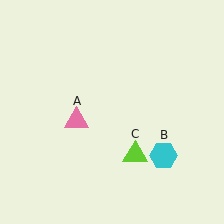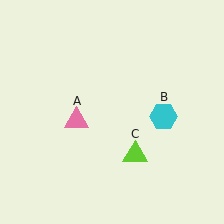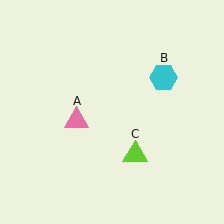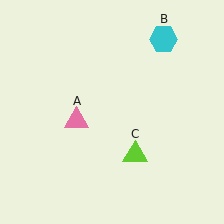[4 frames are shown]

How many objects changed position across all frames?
1 object changed position: cyan hexagon (object B).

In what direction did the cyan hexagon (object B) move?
The cyan hexagon (object B) moved up.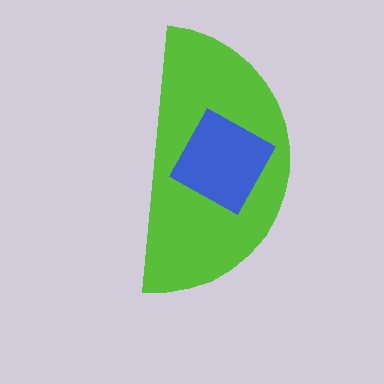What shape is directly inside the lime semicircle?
The blue diamond.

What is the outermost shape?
The lime semicircle.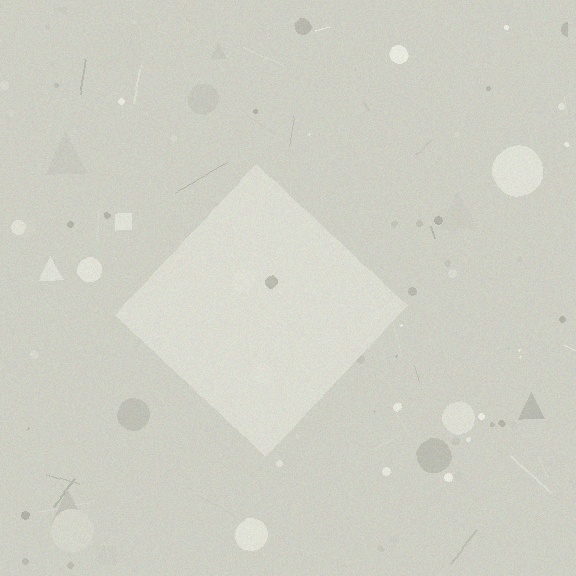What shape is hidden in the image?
A diamond is hidden in the image.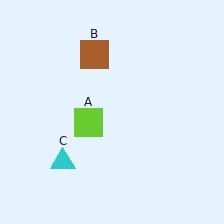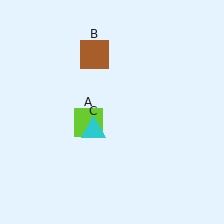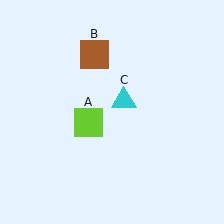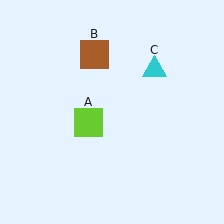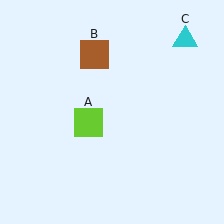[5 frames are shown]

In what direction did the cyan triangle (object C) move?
The cyan triangle (object C) moved up and to the right.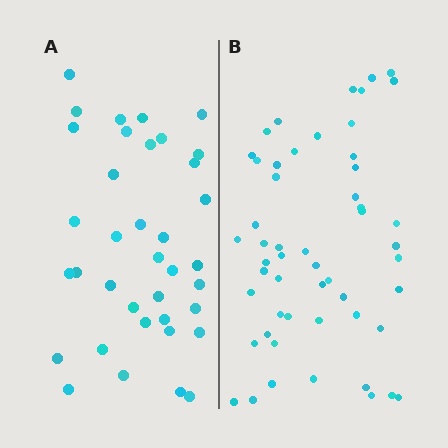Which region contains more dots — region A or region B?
Region B (the right region) has more dots.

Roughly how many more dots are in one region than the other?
Region B has approximately 15 more dots than region A.